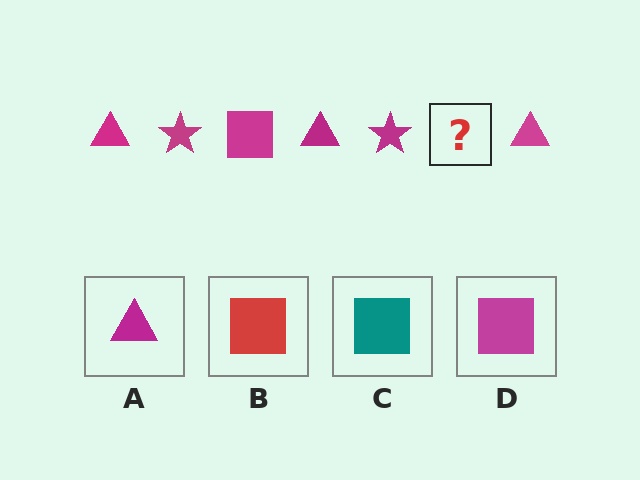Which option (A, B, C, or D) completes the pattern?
D.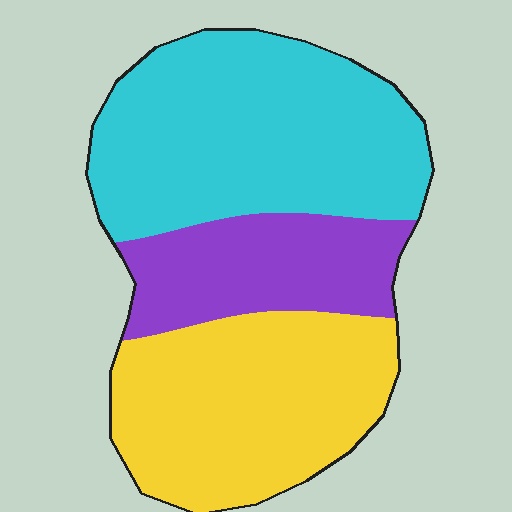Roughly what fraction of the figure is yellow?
Yellow takes up about three eighths (3/8) of the figure.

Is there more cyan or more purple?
Cyan.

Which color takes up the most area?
Cyan, at roughly 45%.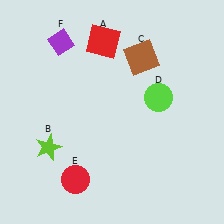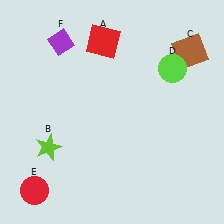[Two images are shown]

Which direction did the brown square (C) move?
The brown square (C) moved right.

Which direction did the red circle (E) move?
The red circle (E) moved left.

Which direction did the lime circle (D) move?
The lime circle (D) moved up.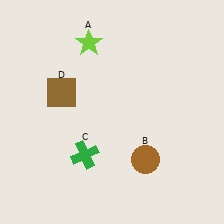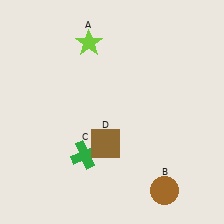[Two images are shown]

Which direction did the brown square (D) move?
The brown square (D) moved down.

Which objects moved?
The objects that moved are: the brown circle (B), the brown square (D).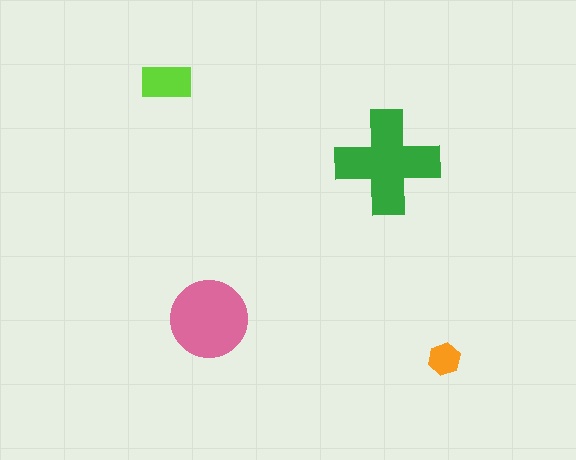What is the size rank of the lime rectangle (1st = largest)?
3rd.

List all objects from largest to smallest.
The green cross, the pink circle, the lime rectangle, the orange hexagon.